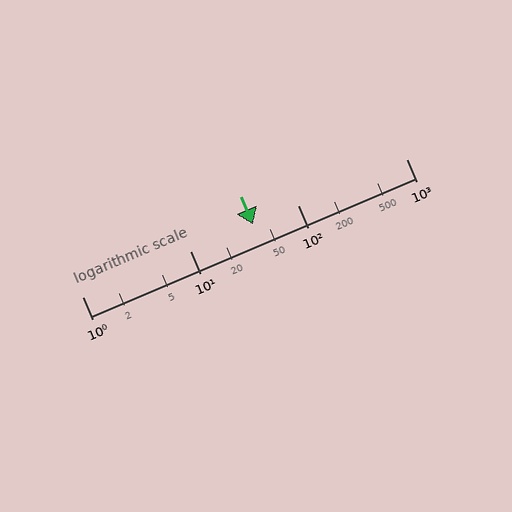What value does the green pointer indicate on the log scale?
The pointer indicates approximately 38.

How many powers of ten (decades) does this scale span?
The scale spans 3 decades, from 1 to 1000.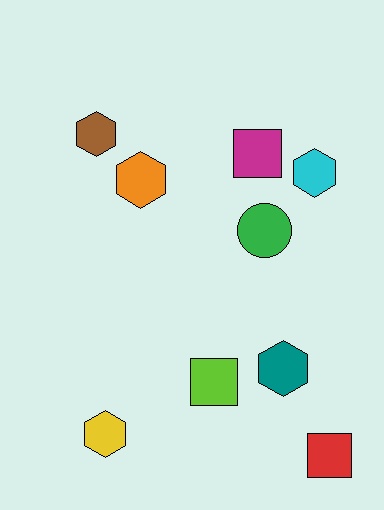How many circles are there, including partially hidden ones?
There is 1 circle.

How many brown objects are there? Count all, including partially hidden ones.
There is 1 brown object.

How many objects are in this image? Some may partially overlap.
There are 9 objects.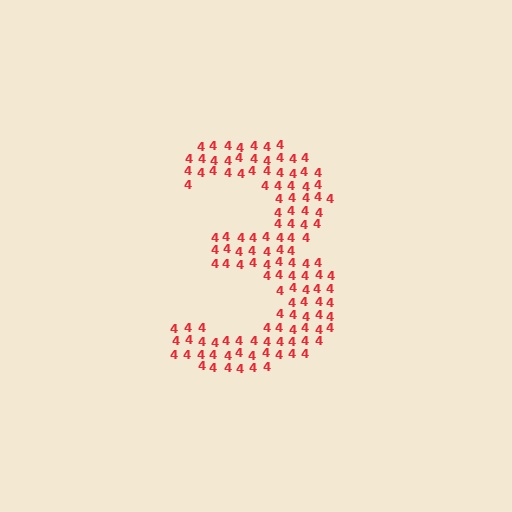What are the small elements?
The small elements are digit 4's.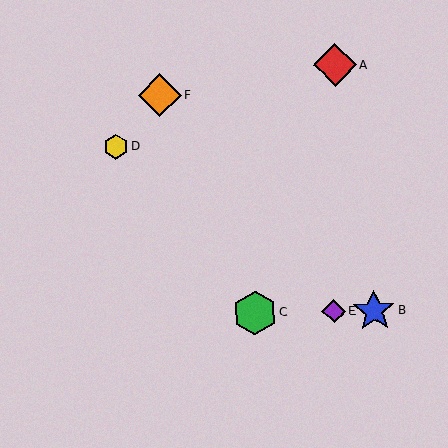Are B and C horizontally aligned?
Yes, both are at y≈311.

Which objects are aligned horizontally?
Objects B, C, E are aligned horizontally.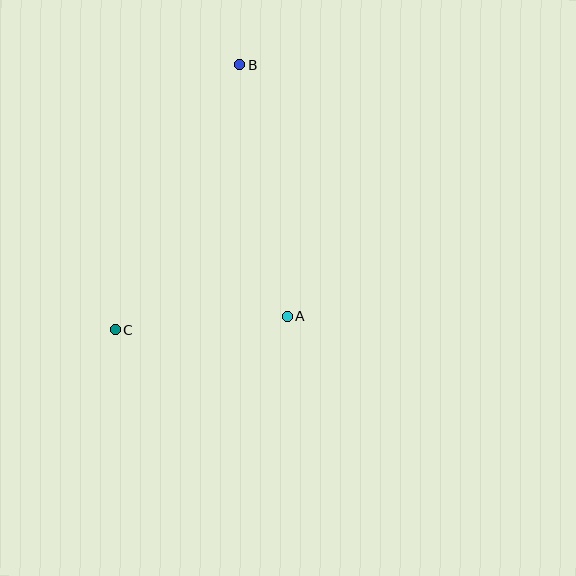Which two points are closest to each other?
Points A and C are closest to each other.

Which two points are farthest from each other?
Points B and C are farthest from each other.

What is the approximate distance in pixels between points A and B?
The distance between A and B is approximately 256 pixels.